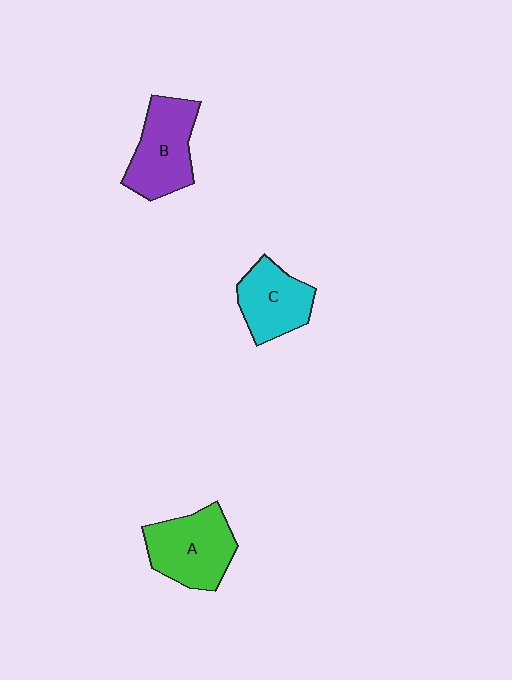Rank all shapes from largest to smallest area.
From largest to smallest: A (green), B (purple), C (cyan).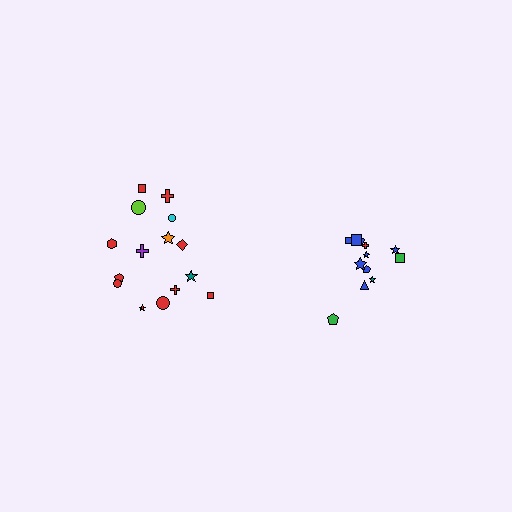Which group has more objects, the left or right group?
The left group.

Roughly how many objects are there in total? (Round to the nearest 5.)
Roughly 25 objects in total.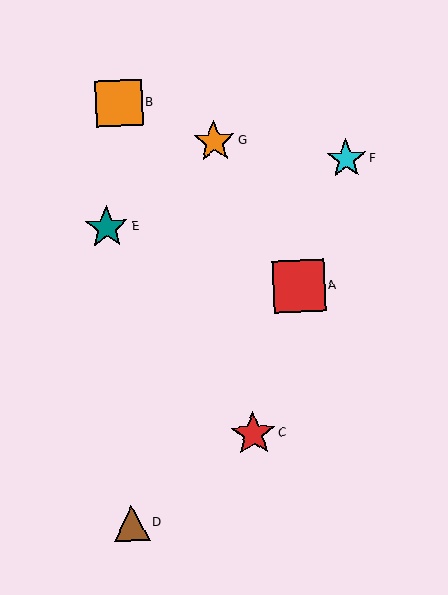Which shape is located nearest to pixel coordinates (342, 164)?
The cyan star (labeled F) at (346, 159) is nearest to that location.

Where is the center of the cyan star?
The center of the cyan star is at (346, 159).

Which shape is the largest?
The red square (labeled A) is the largest.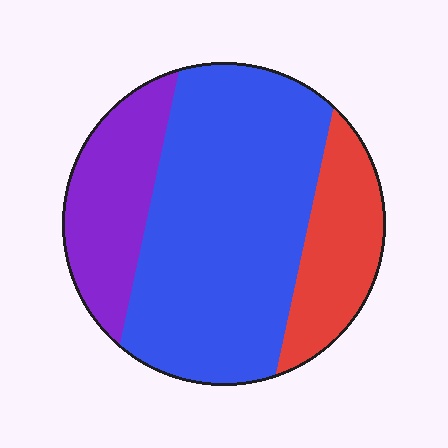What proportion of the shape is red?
Red covers around 20% of the shape.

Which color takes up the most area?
Blue, at roughly 60%.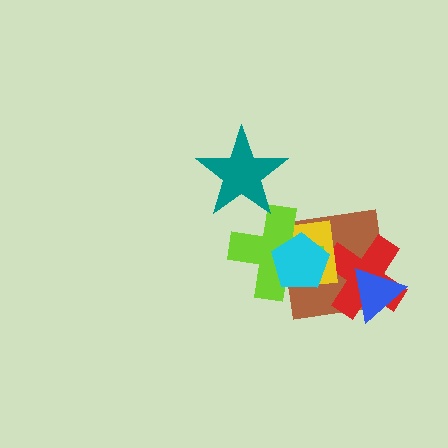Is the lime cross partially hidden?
Yes, it is partially covered by another shape.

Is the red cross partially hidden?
Yes, it is partially covered by another shape.